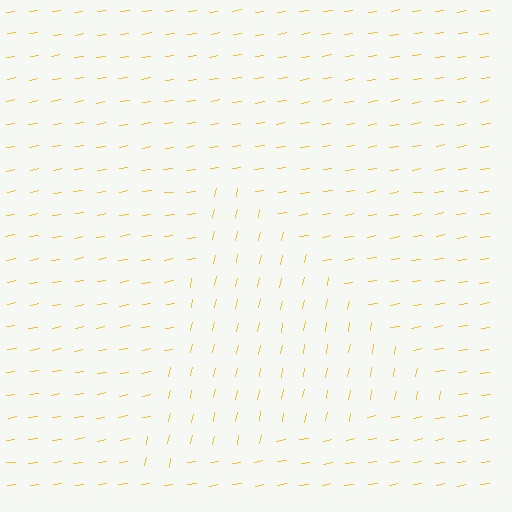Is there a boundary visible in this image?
Yes, there is a texture boundary formed by a change in line orientation.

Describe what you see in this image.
The image is filled with small yellow line segments. A triangle region in the image has lines oriented differently from the surrounding lines, creating a visible texture boundary.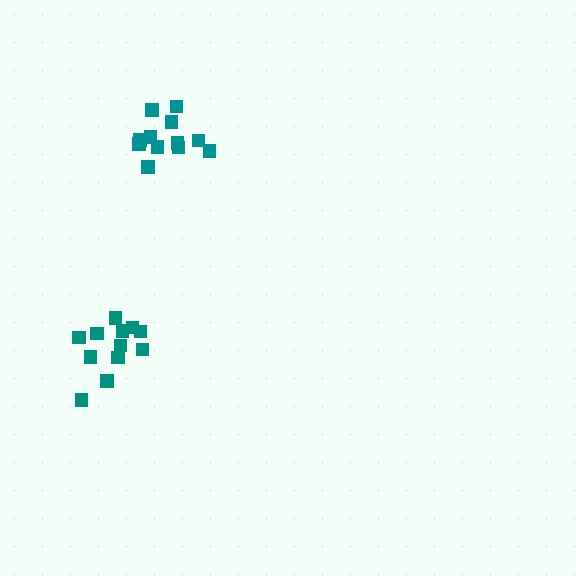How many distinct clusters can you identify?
There are 2 distinct clusters.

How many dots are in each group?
Group 1: 12 dots, Group 2: 12 dots (24 total).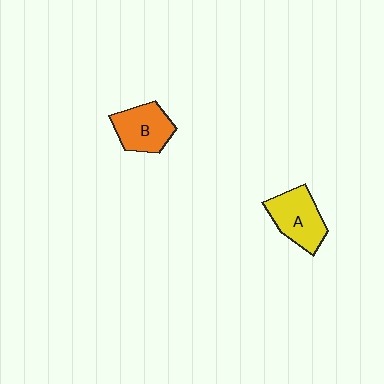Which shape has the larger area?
Shape A (yellow).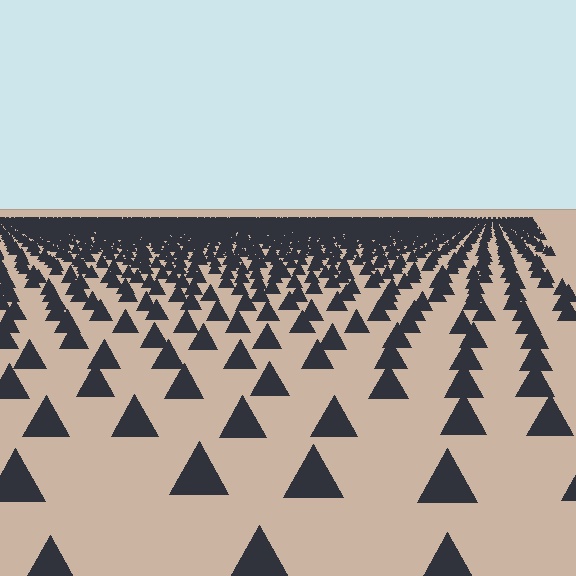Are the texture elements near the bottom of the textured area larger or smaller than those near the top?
Larger. Near the bottom, elements are closer to the viewer and appear at a bigger on-screen size.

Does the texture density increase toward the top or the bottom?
Density increases toward the top.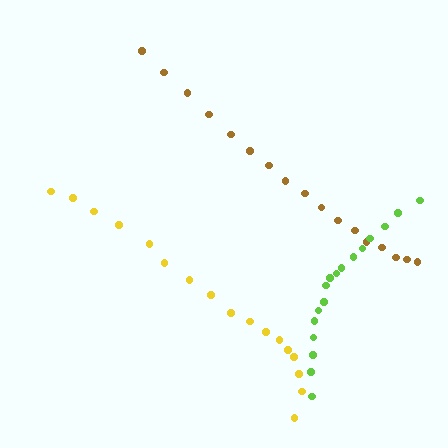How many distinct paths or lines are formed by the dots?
There are 3 distinct paths.